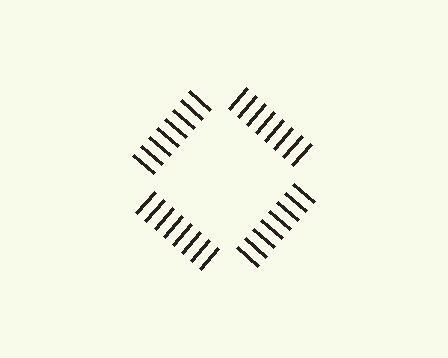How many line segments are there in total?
32 — 8 along each of the 4 edges.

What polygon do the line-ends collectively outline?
An illusory square — the line segments terminate on its edges but no continuous stroke is drawn.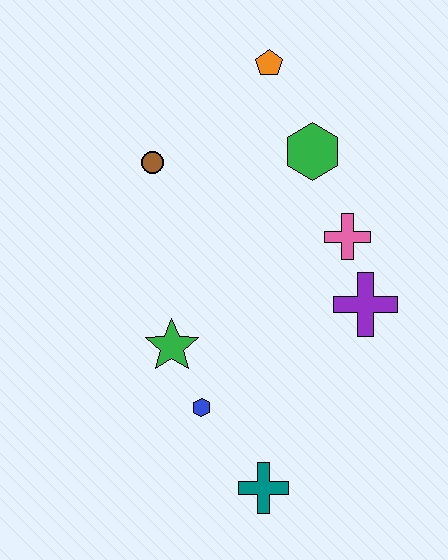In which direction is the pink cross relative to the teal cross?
The pink cross is above the teal cross.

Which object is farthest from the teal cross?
The orange pentagon is farthest from the teal cross.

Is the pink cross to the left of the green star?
No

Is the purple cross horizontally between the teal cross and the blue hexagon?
No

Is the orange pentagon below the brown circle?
No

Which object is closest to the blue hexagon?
The green star is closest to the blue hexagon.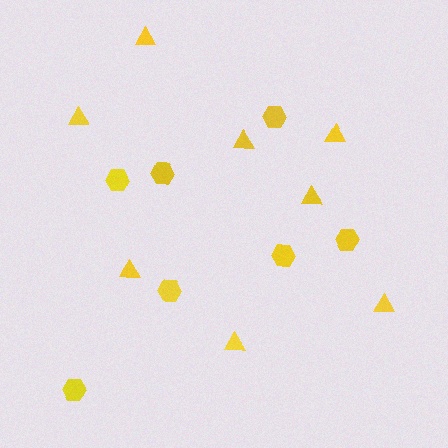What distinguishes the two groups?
There are 2 groups: one group of hexagons (7) and one group of triangles (8).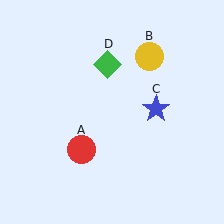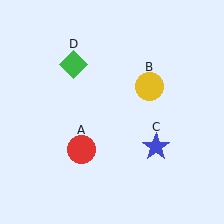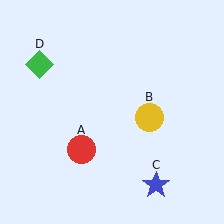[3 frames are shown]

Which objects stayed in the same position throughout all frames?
Red circle (object A) remained stationary.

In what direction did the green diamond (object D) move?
The green diamond (object D) moved left.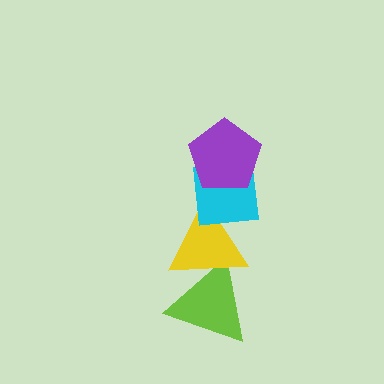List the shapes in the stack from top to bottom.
From top to bottom: the purple pentagon, the cyan square, the yellow triangle, the lime triangle.